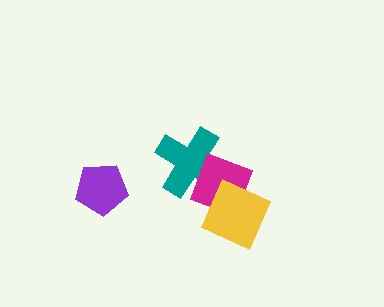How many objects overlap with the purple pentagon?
0 objects overlap with the purple pentagon.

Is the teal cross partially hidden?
Yes, it is partially covered by another shape.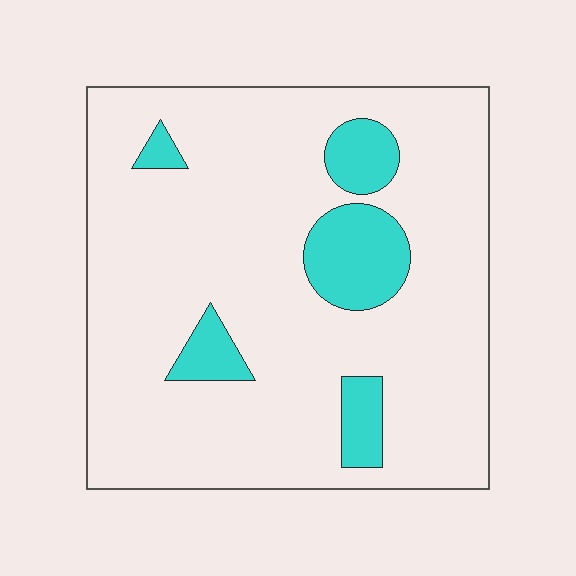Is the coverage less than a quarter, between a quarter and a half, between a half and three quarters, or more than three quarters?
Less than a quarter.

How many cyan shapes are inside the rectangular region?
5.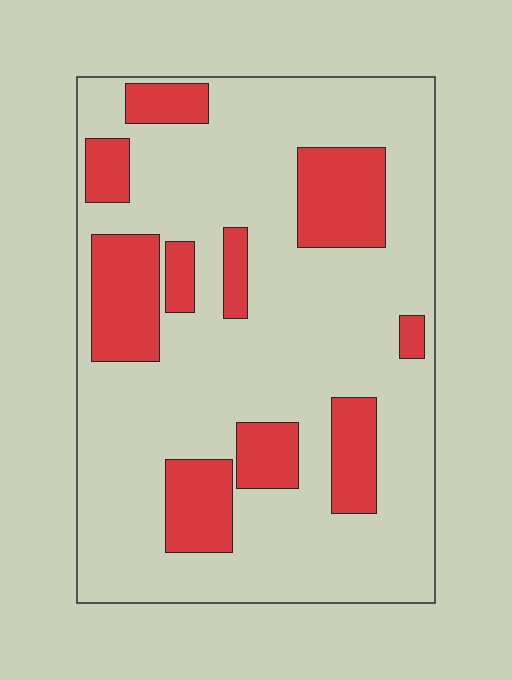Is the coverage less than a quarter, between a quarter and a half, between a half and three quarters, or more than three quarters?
Less than a quarter.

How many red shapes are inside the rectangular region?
10.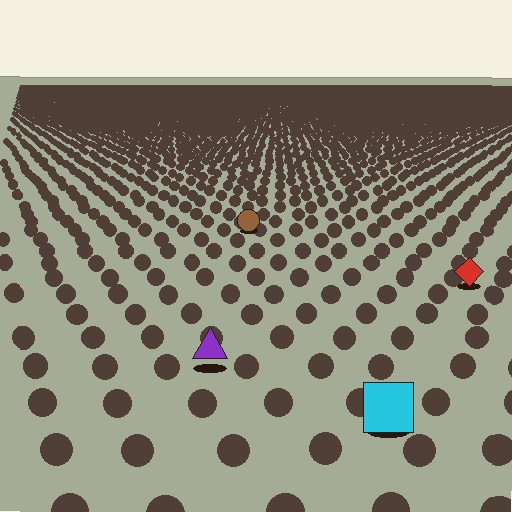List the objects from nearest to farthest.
From nearest to farthest: the cyan square, the purple triangle, the red diamond, the brown circle.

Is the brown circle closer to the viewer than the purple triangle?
No. The purple triangle is closer — you can tell from the texture gradient: the ground texture is coarser near it.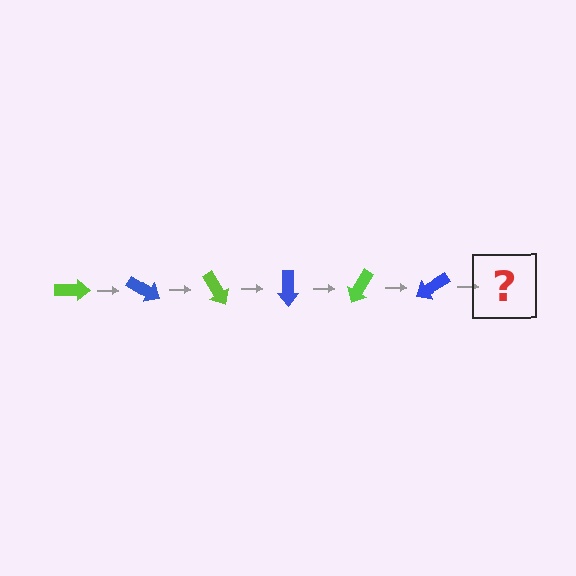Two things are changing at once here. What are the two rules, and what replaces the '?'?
The two rules are that it rotates 30 degrees each step and the color cycles through lime and blue. The '?' should be a lime arrow, rotated 180 degrees from the start.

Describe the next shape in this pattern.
It should be a lime arrow, rotated 180 degrees from the start.